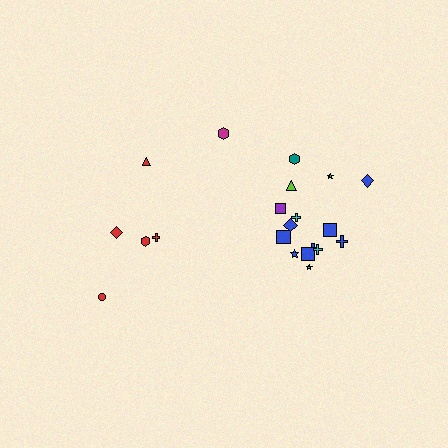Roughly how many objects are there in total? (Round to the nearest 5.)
Roughly 20 objects in total.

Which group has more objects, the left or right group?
The right group.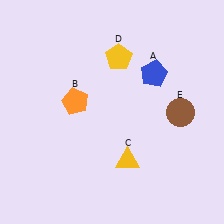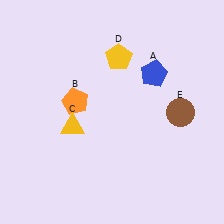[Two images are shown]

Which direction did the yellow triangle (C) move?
The yellow triangle (C) moved left.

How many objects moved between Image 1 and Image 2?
1 object moved between the two images.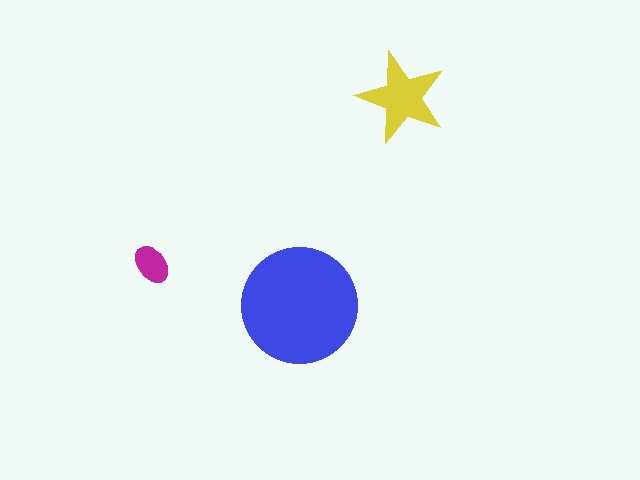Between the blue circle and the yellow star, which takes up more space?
The blue circle.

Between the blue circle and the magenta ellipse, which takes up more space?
The blue circle.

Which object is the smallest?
The magenta ellipse.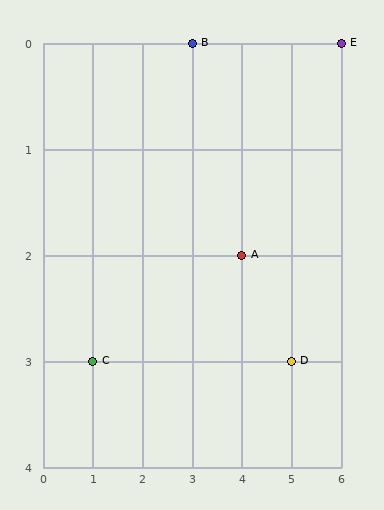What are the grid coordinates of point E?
Point E is at grid coordinates (6, 0).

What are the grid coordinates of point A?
Point A is at grid coordinates (4, 2).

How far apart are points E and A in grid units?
Points E and A are 2 columns and 2 rows apart (about 2.8 grid units diagonally).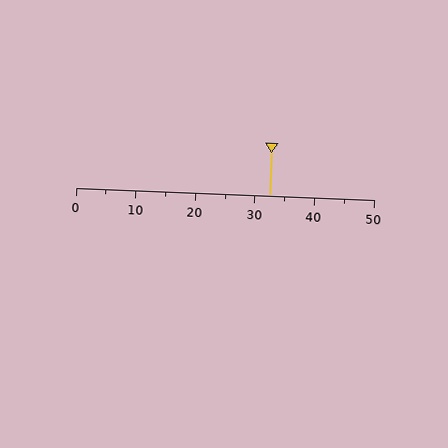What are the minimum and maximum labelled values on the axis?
The axis runs from 0 to 50.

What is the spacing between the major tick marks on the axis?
The major ticks are spaced 10 apart.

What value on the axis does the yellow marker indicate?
The marker indicates approximately 32.5.